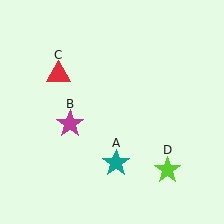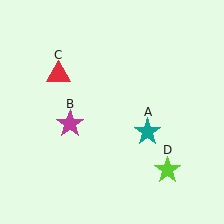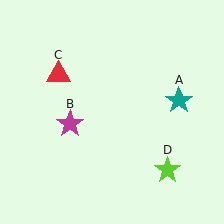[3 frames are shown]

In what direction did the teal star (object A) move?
The teal star (object A) moved up and to the right.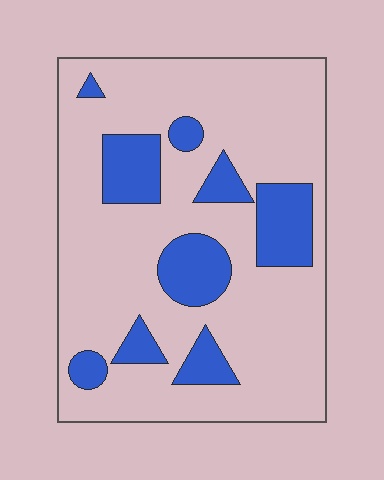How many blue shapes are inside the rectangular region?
9.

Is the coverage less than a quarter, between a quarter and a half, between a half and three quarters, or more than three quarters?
Less than a quarter.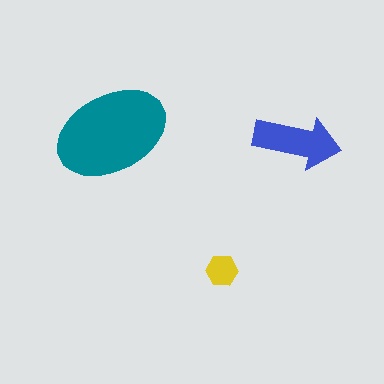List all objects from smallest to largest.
The yellow hexagon, the blue arrow, the teal ellipse.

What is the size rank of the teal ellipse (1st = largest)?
1st.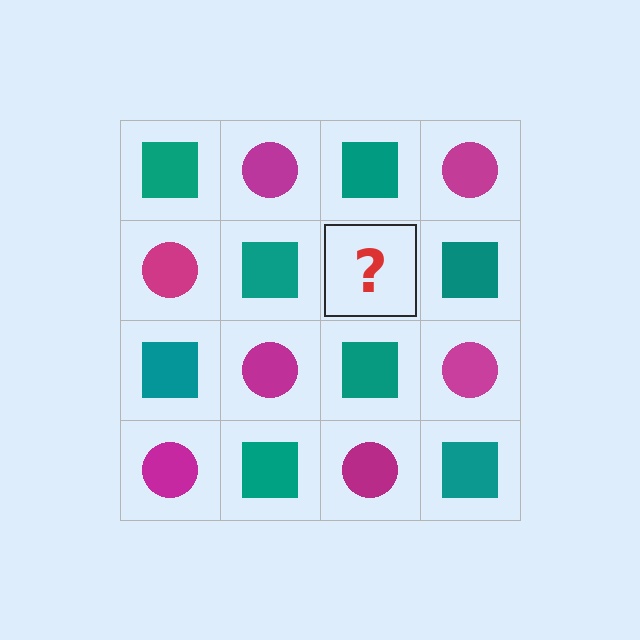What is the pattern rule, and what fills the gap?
The rule is that it alternates teal square and magenta circle in a checkerboard pattern. The gap should be filled with a magenta circle.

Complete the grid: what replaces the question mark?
The question mark should be replaced with a magenta circle.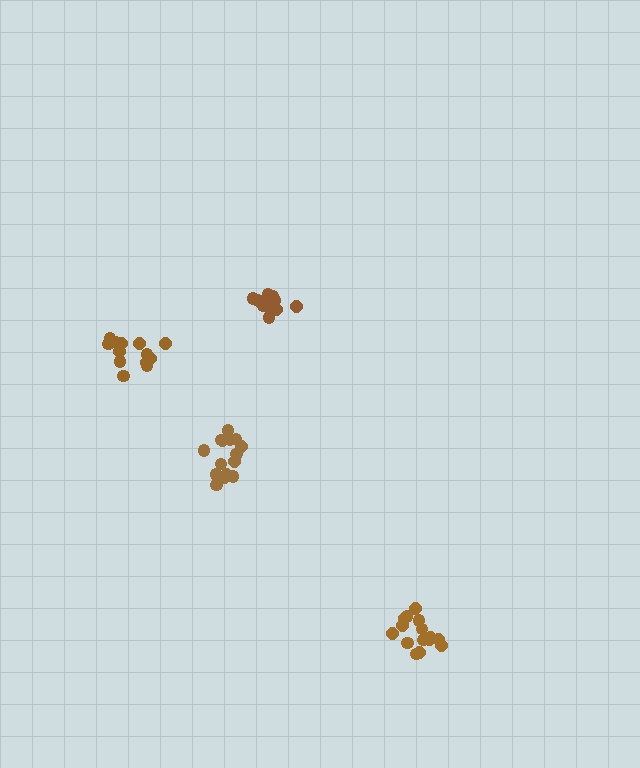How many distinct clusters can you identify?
There are 4 distinct clusters.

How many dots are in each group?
Group 1: 15 dots, Group 2: 12 dots, Group 3: 15 dots, Group 4: 13 dots (55 total).